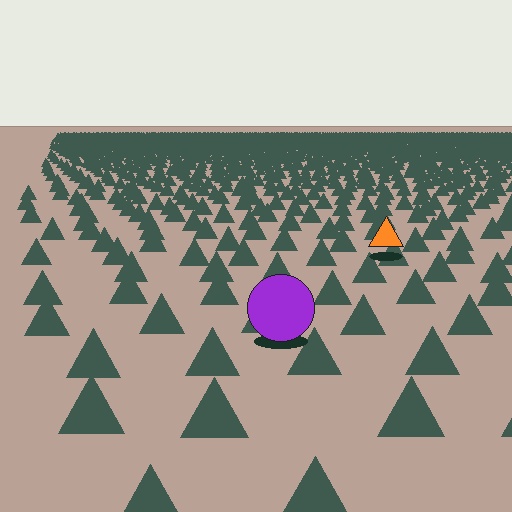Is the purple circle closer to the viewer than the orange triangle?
Yes. The purple circle is closer — you can tell from the texture gradient: the ground texture is coarser near it.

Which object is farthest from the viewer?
The orange triangle is farthest from the viewer. It appears smaller and the ground texture around it is denser.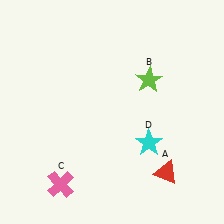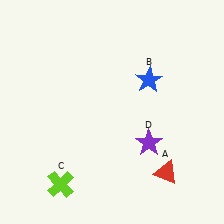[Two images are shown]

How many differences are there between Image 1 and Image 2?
There are 3 differences between the two images.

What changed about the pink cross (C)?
In Image 1, C is pink. In Image 2, it changed to lime.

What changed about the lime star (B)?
In Image 1, B is lime. In Image 2, it changed to blue.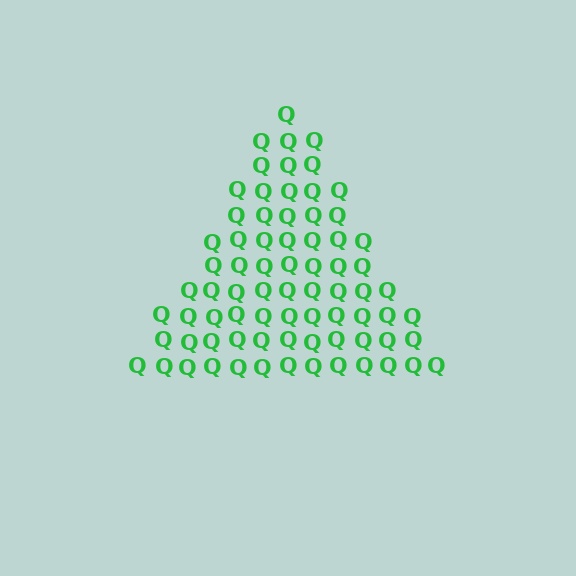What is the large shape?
The large shape is a triangle.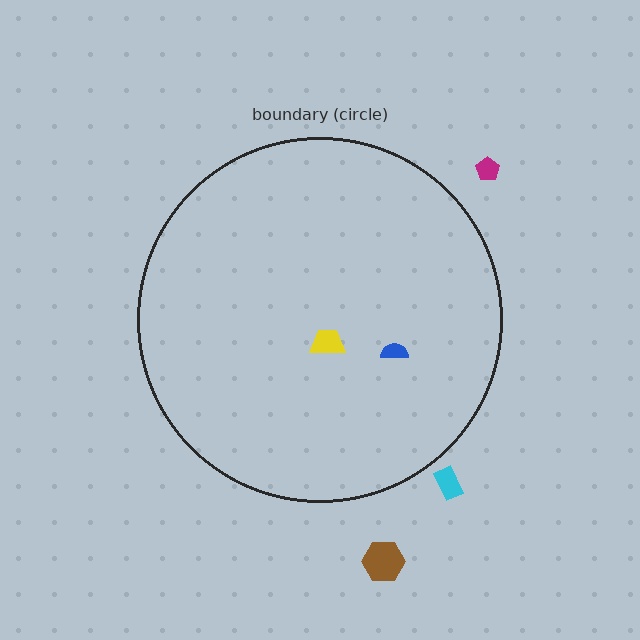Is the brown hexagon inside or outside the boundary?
Outside.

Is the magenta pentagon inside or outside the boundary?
Outside.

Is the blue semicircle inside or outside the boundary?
Inside.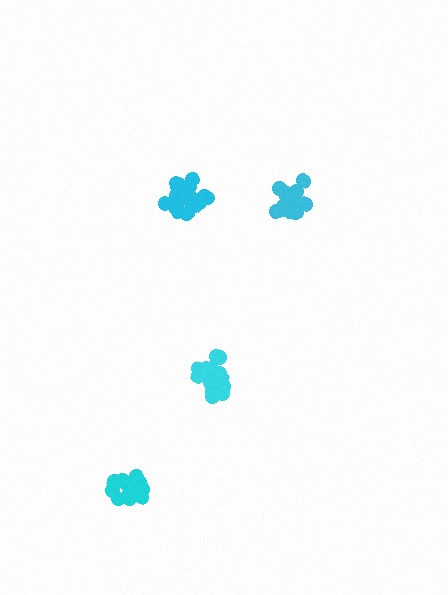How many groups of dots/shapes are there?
There are 4 groups.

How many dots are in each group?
Group 1: 15 dots, Group 2: 20 dots, Group 3: 20 dots, Group 4: 15 dots (70 total).